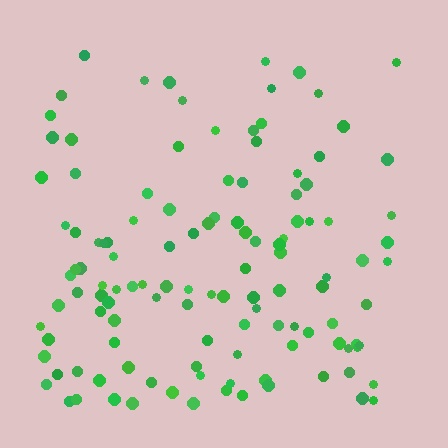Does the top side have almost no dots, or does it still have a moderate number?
Still a moderate number, just noticeably fewer than the bottom.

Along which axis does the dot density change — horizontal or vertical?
Vertical.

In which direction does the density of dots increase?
From top to bottom, with the bottom side densest.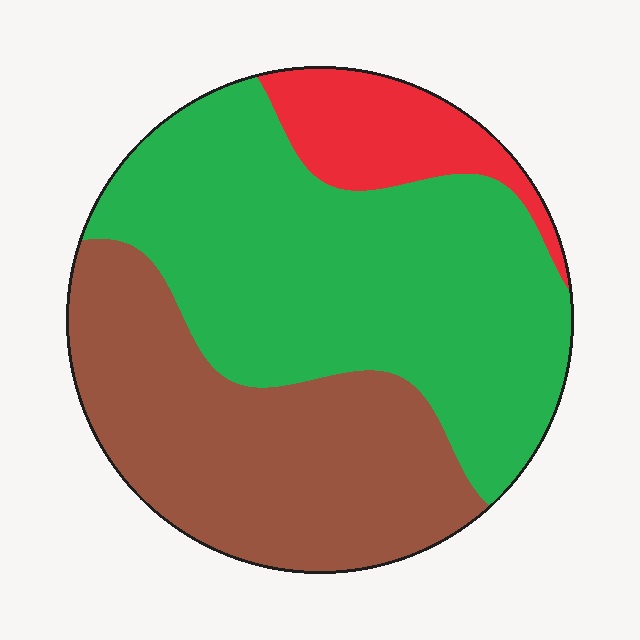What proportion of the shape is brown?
Brown takes up about three eighths (3/8) of the shape.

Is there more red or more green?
Green.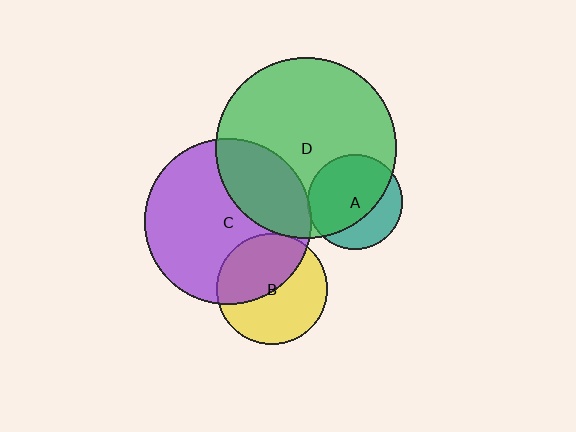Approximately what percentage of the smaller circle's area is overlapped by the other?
Approximately 30%.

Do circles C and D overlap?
Yes.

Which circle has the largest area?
Circle D (green).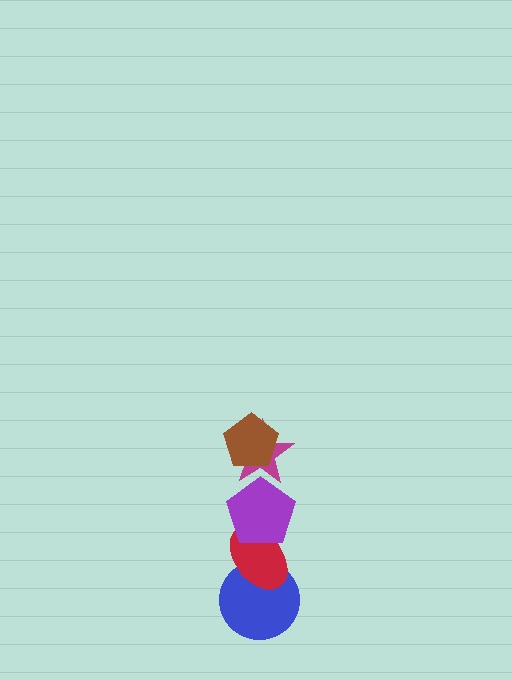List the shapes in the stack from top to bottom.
From top to bottom: the brown pentagon, the magenta star, the purple pentagon, the red ellipse, the blue circle.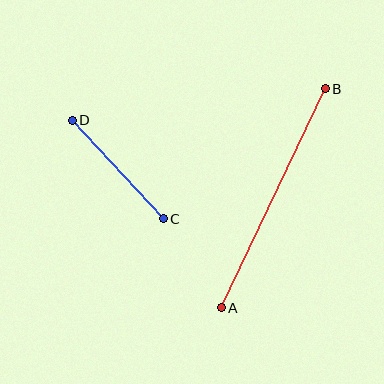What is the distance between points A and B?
The distance is approximately 242 pixels.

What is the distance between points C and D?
The distance is approximately 134 pixels.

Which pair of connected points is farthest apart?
Points A and B are farthest apart.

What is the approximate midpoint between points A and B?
The midpoint is at approximately (273, 198) pixels.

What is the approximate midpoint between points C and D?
The midpoint is at approximately (118, 169) pixels.